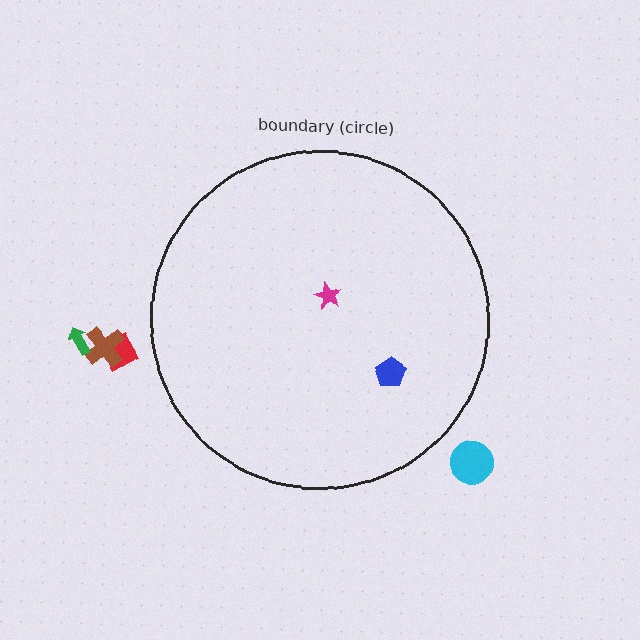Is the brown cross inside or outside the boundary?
Outside.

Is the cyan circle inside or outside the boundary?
Outside.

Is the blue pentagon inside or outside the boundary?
Inside.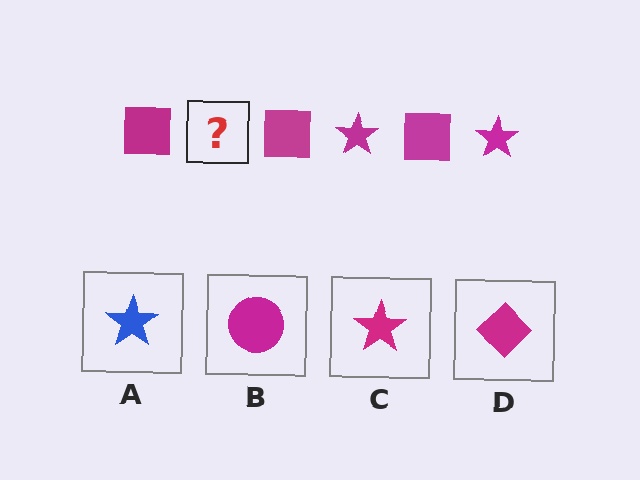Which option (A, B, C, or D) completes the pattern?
C.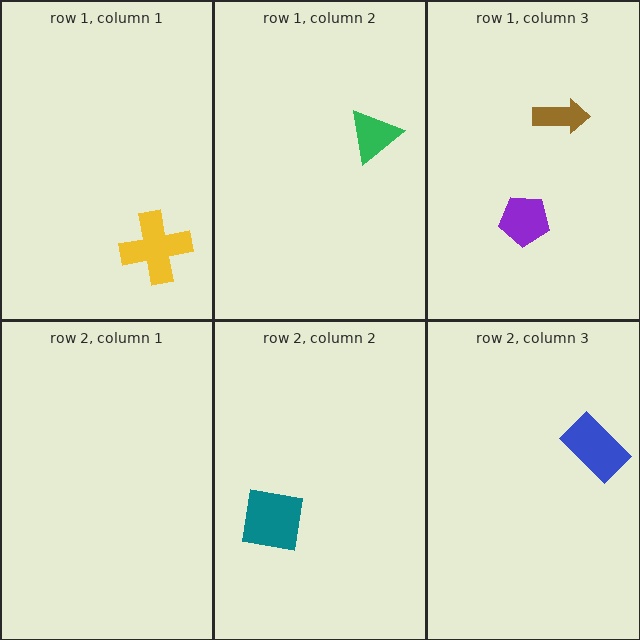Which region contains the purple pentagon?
The row 1, column 3 region.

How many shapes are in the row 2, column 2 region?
1.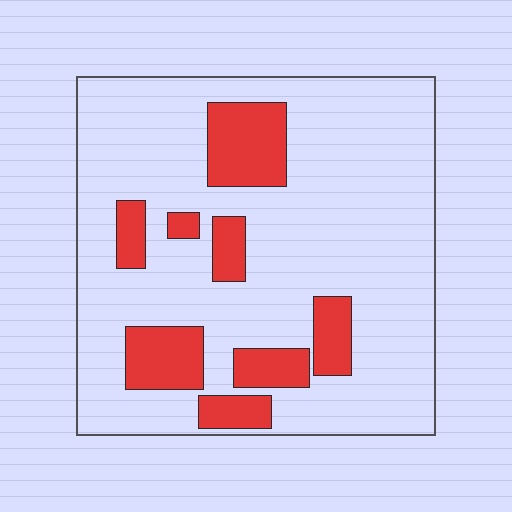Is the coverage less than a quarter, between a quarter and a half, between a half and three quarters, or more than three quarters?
Less than a quarter.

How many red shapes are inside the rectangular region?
8.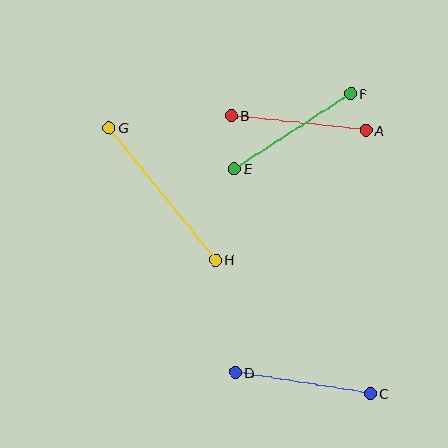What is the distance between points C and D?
The distance is approximately 137 pixels.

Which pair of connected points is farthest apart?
Points G and H are farthest apart.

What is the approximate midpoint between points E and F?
The midpoint is at approximately (293, 131) pixels.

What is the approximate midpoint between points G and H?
The midpoint is at approximately (162, 194) pixels.